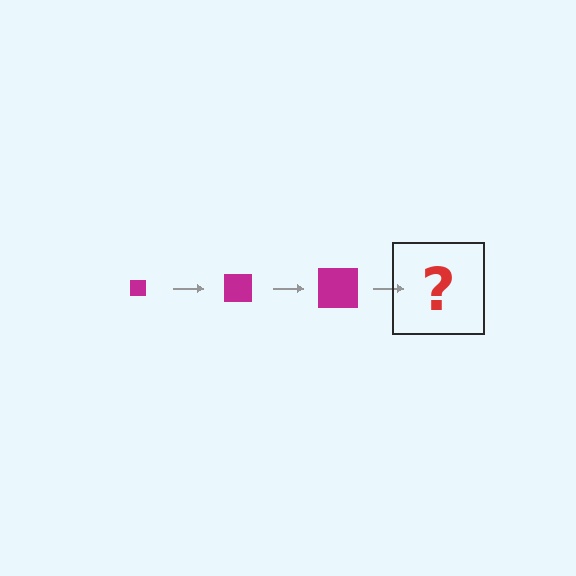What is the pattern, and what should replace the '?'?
The pattern is that the square gets progressively larger each step. The '?' should be a magenta square, larger than the previous one.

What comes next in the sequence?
The next element should be a magenta square, larger than the previous one.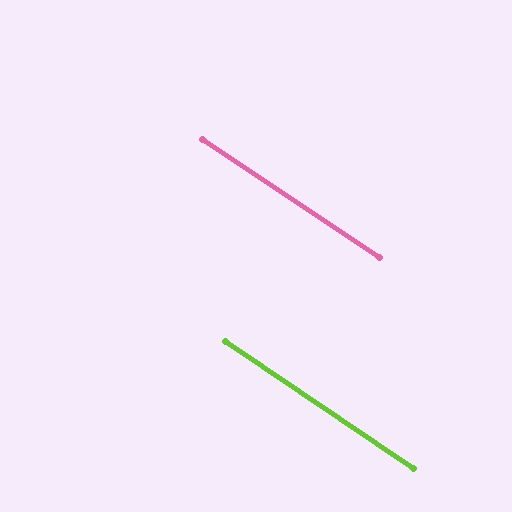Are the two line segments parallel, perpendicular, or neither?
Parallel — their directions differ by only 0.2°.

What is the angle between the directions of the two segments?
Approximately 0 degrees.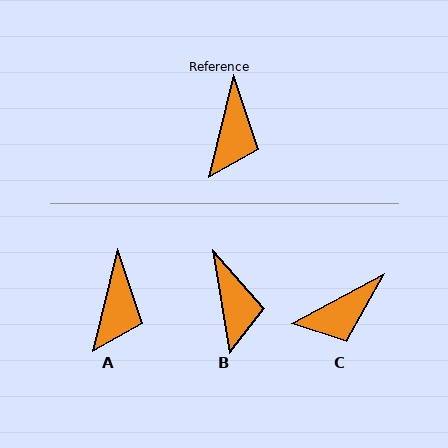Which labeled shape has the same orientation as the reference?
A.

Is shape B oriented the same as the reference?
No, it is off by about 23 degrees.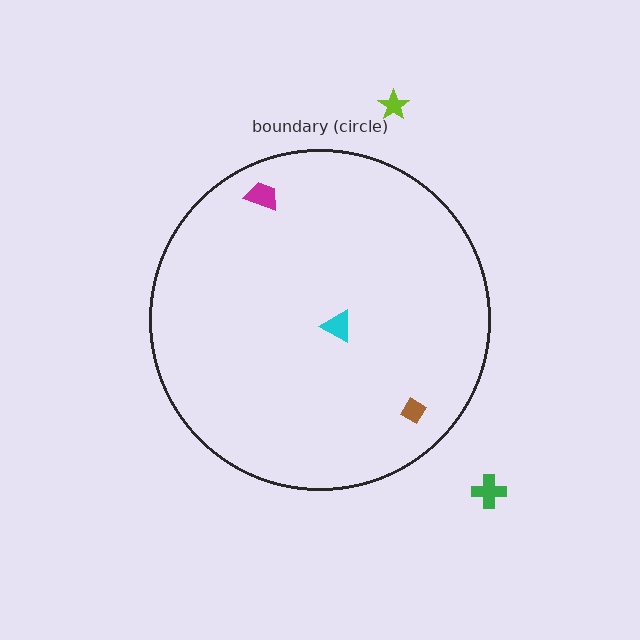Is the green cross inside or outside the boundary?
Outside.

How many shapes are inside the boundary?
3 inside, 2 outside.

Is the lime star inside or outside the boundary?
Outside.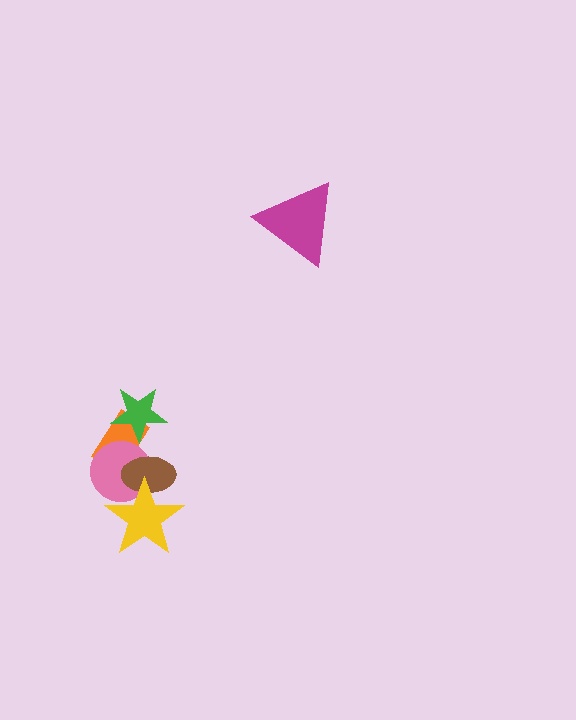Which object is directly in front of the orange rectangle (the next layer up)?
The pink circle is directly in front of the orange rectangle.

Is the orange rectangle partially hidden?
Yes, it is partially covered by another shape.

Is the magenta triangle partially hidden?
No, no other shape covers it.